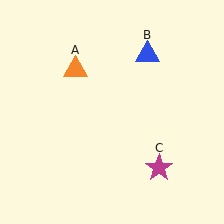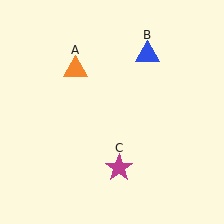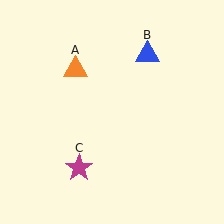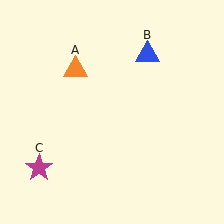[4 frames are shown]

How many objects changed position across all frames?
1 object changed position: magenta star (object C).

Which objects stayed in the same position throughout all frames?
Orange triangle (object A) and blue triangle (object B) remained stationary.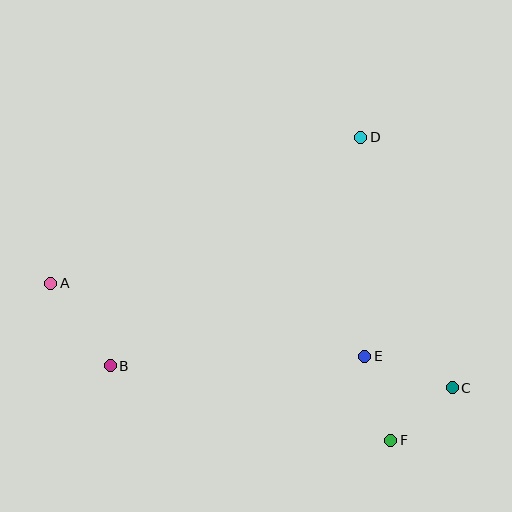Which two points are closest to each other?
Points C and F are closest to each other.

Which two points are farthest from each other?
Points A and C are farthest from each other.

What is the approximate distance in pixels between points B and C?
The distance between B and C is approximately 343 pixels.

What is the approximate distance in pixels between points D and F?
The distance between D and F is approximately 305 pixels.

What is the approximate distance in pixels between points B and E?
The distance between B and E is approximately 255 pixels.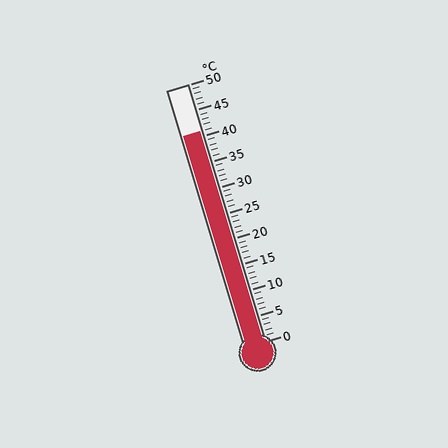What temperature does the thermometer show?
The thermometer shows approximately 41°C.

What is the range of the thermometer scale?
The thermometer scale ranges from 0°C to 50°C.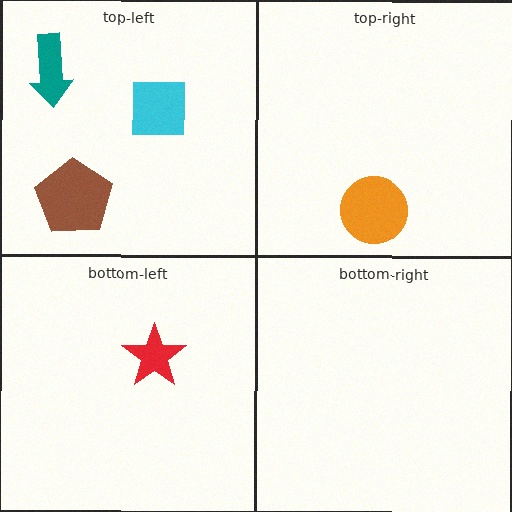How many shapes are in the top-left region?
3.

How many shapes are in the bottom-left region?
1.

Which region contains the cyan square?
The top-left region.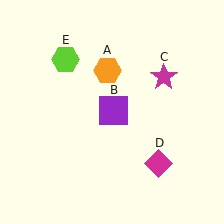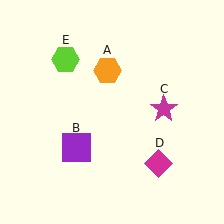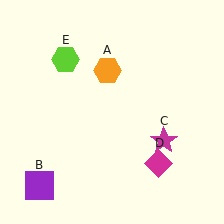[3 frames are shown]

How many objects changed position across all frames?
2 objects changed position: purple square (object B), magenta star (object C).